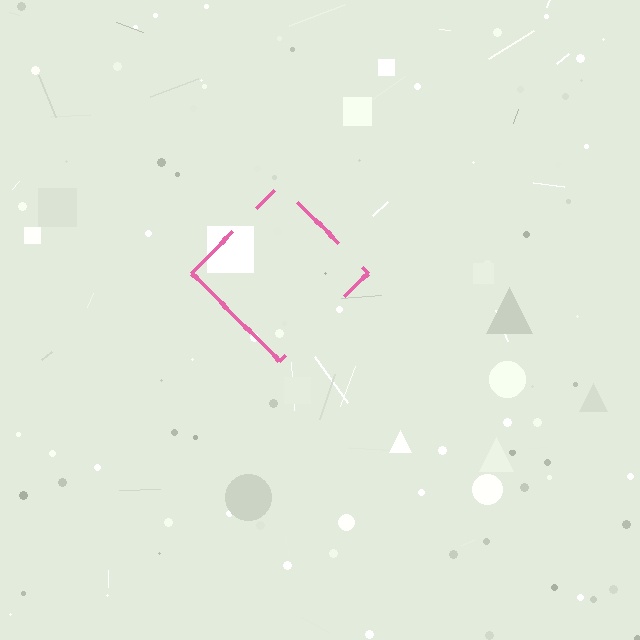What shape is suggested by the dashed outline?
The dashed outline suggests a diamond.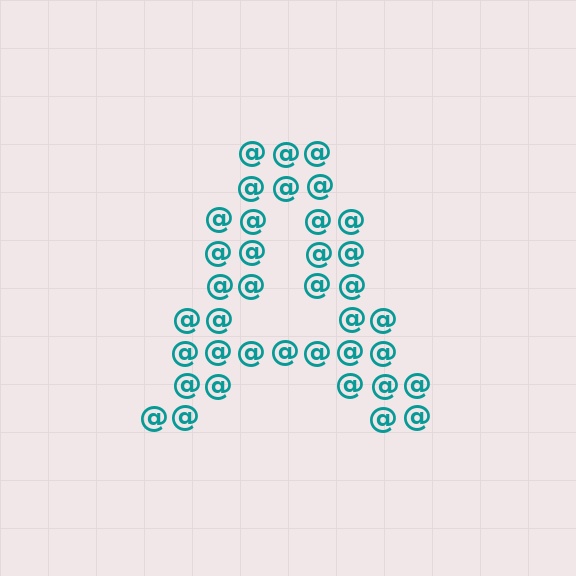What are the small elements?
The small elements are at signs.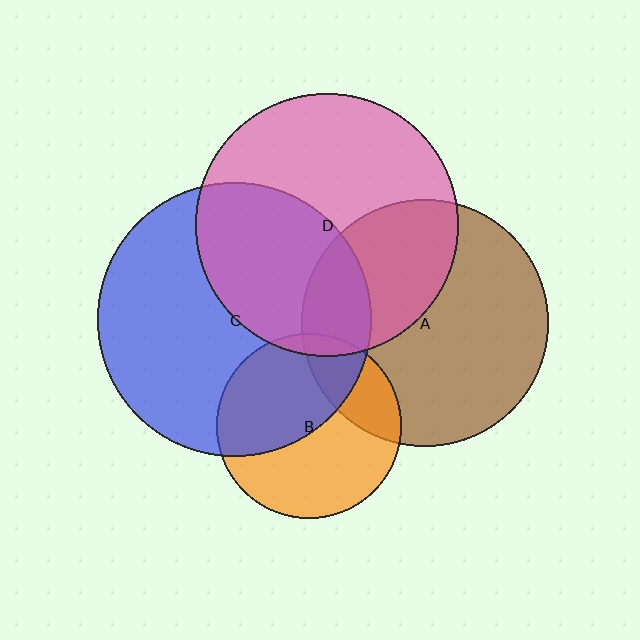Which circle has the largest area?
Circle C (blue).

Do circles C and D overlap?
Yes.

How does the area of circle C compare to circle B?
Approximately 2.2 times.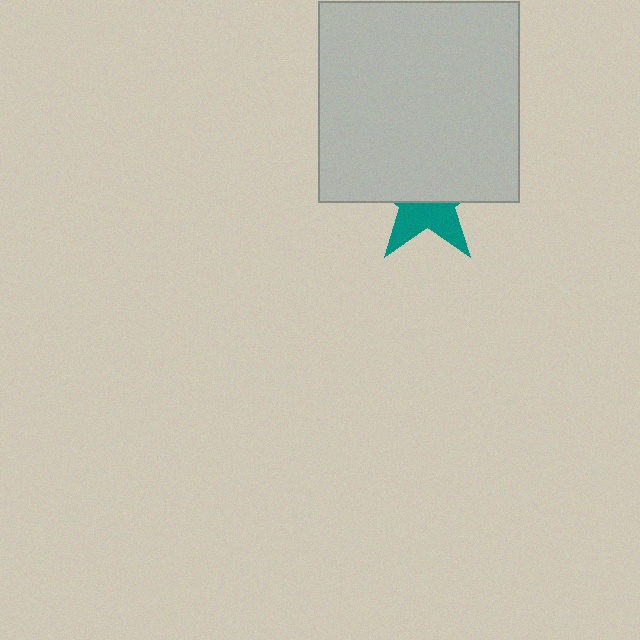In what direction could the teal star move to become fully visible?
The teal star could move down. That would shift it out from behind the light gray square entirely.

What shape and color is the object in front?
The object in front is a light gray square.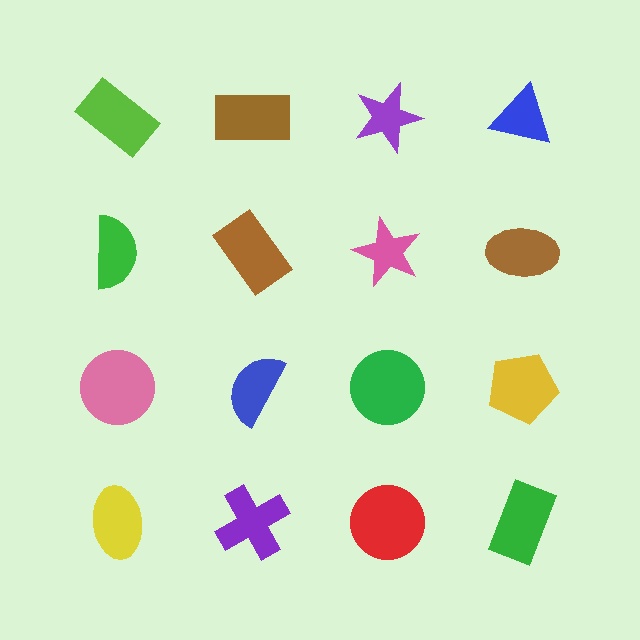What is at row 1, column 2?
A brown rectangle.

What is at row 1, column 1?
A lime rectangle.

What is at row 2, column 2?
A brown rectangle.